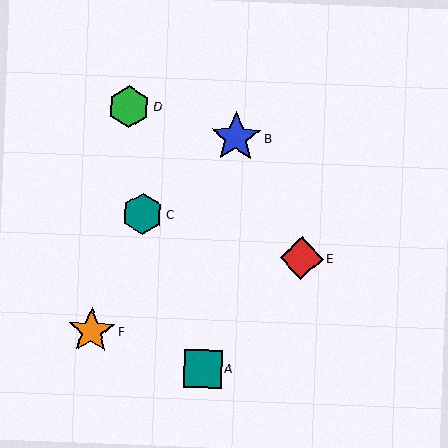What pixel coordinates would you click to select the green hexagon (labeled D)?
Click at (129, 107) to select the green hexagon D.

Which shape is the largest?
The blue star (labeled B) is the largest.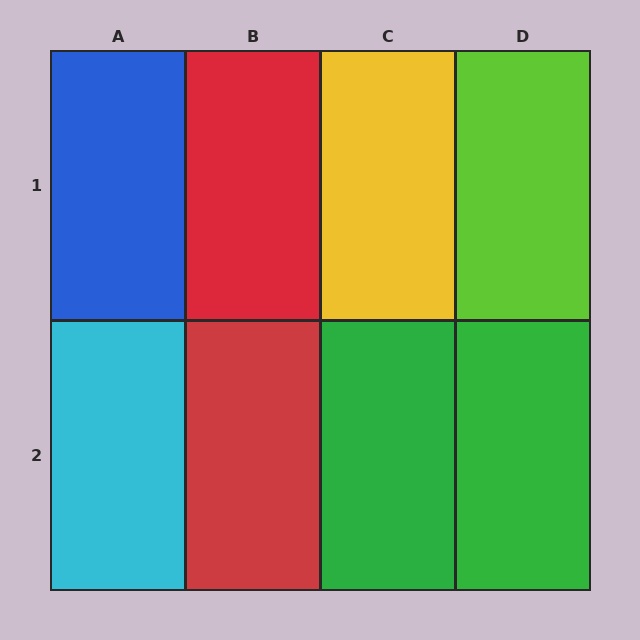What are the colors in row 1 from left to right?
Blue, red, yellow, lime.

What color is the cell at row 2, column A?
Cyan.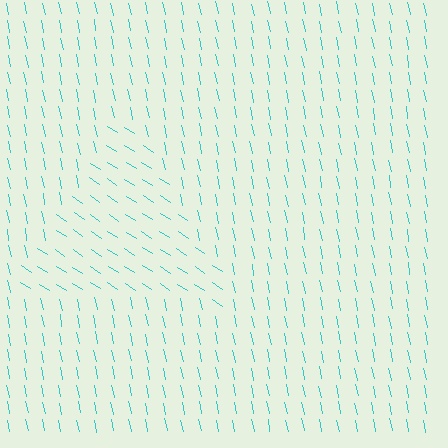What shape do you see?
I see a triangle.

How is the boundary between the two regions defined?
The boundary is defined purely by a change in line orientation (approximately 45 degrees difference). All lines are the same color and thickness.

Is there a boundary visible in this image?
Yes, there is a texture boundary formed by a change in line orientation.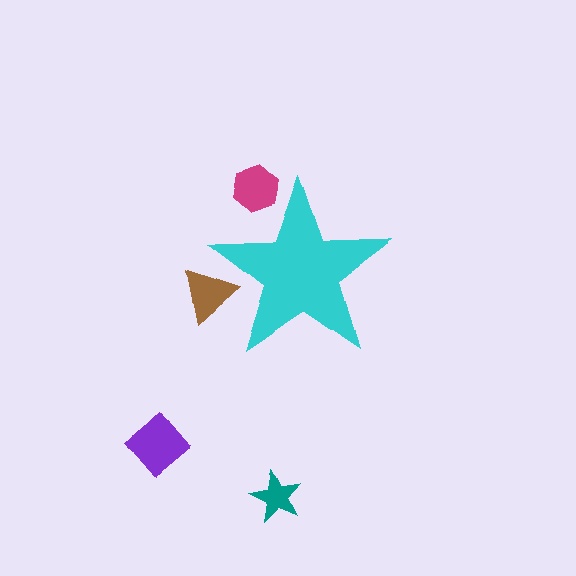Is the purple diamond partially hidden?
No, the purple diamond is fully visible.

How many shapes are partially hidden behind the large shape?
2 shapes are partially hidden.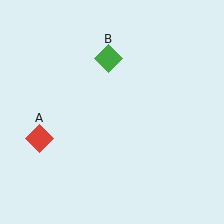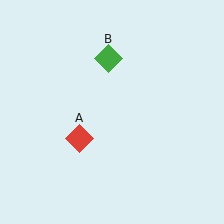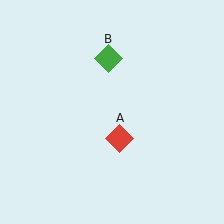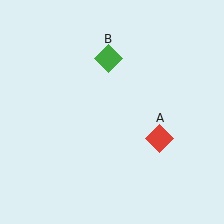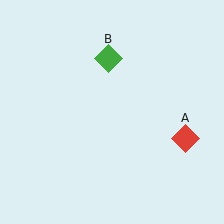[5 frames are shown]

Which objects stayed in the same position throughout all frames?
Green diamond (object B) remained stationary.